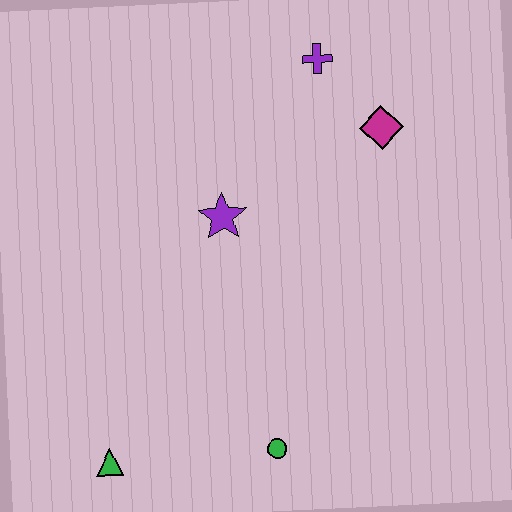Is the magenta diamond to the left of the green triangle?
No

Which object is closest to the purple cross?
The magenta diamond is closest to the purple cross.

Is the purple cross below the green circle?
No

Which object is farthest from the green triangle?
The purple cross is farthest from the green triangle.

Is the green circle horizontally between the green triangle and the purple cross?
Yes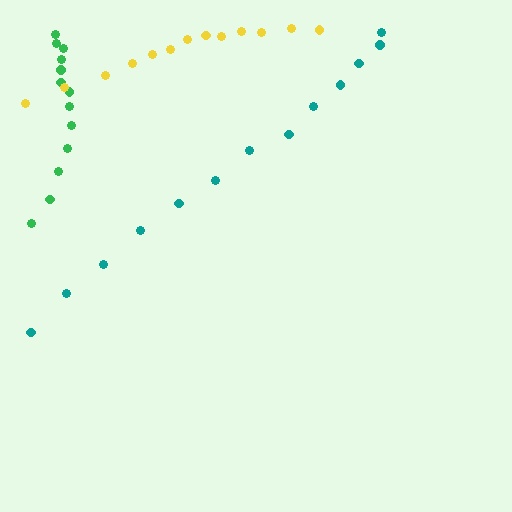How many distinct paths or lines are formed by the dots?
There are 3 distinct paths.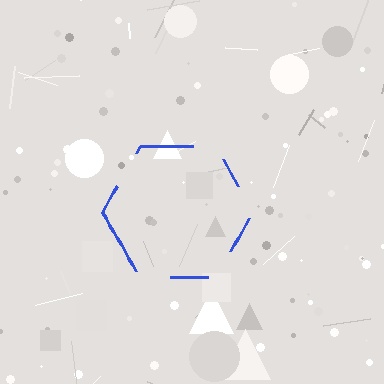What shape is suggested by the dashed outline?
The dashed outline suggests a hexagon.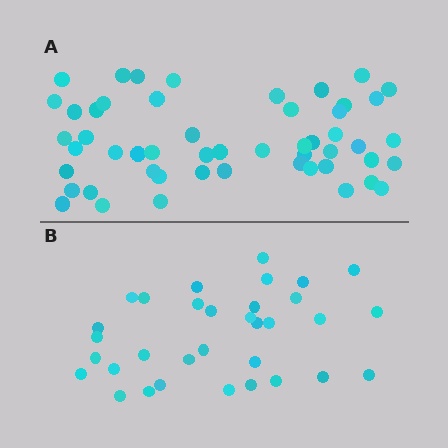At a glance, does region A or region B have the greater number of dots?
Region A (the top region) has more dots.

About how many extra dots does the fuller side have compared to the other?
Region A has approximately 20 more dots than region B.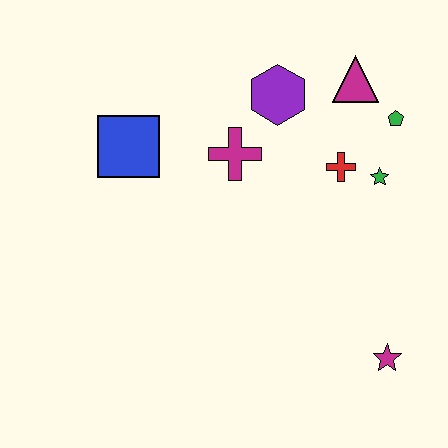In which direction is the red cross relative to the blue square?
The red cross is to the right of the blue square.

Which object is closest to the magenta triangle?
The green pentagon is closest to the magenta triangle.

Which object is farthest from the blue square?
The magenta star is farthest from the blue square.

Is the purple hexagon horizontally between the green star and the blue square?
Yes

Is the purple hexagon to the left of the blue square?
No